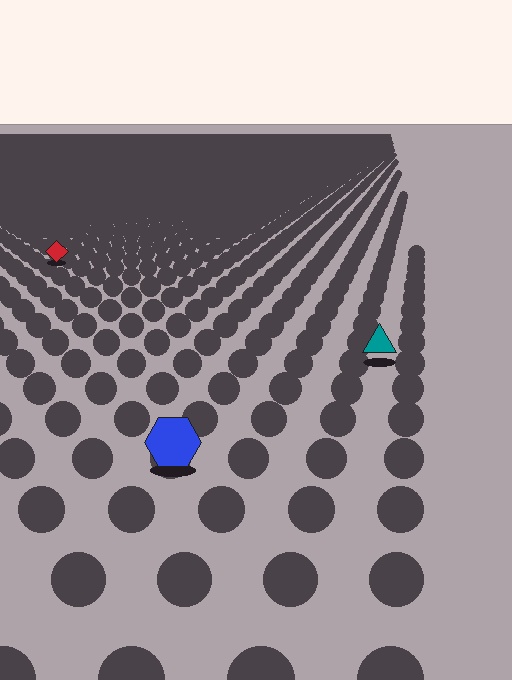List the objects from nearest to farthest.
From nearest to farthest: the blue hexagon, the teal triangle, the red diamond.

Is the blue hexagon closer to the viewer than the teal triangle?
Yes. The blue hexagon is closer — you can tell from the texture gradient: the ground texture is coarser near it.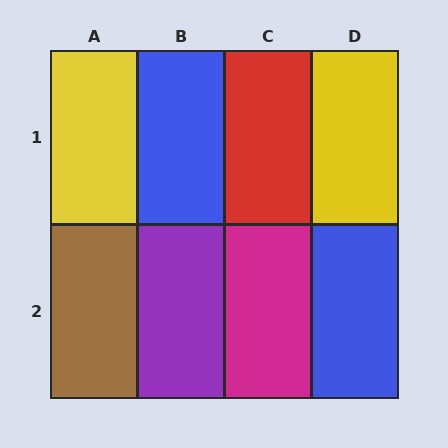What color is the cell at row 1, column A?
Yellow.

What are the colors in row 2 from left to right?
Brown, purple, magenta, blue.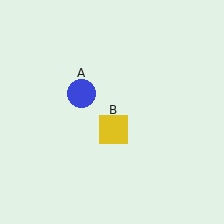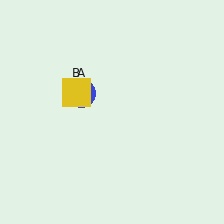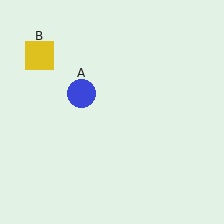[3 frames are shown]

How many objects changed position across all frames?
1 object changed position: yellow square (object B).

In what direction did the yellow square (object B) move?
The yellow square (object B) moved up and to the left.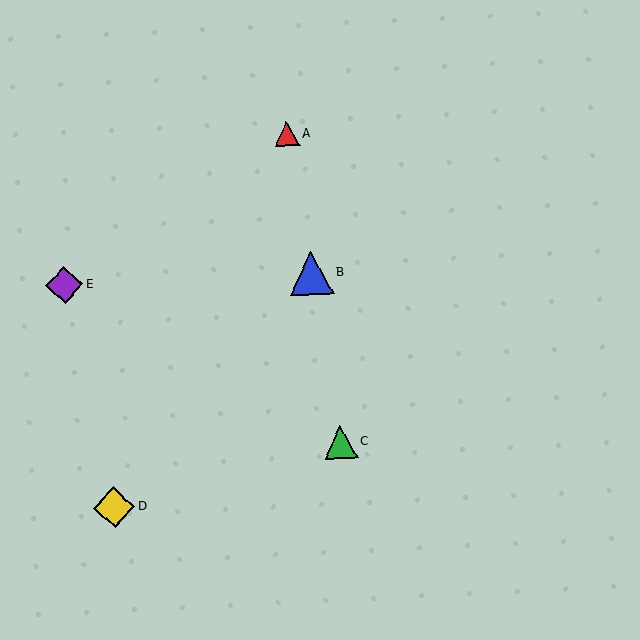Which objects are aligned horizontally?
Objects B, E are aligned horizontally.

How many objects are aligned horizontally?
2 objects (B, E) are aligned horizontally.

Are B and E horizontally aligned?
Yes, both are at y≈273.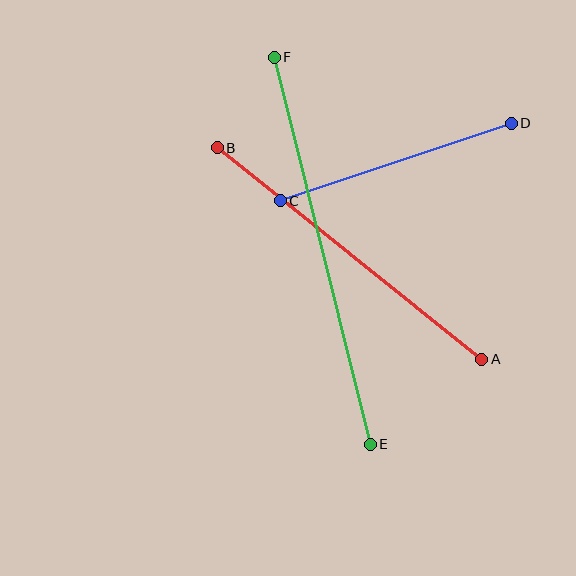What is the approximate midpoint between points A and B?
The midpoint is at approximately (350, 254) pixels.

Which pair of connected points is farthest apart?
Points E and F are farthest apart.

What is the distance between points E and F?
The distance is approximately 399 pixels.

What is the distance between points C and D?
The distance is approximately 244 pixels.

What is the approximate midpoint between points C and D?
The midpoint is at approximately (396, 162) pixels.